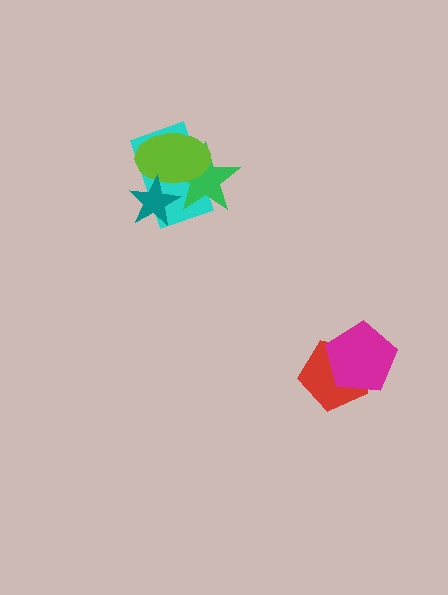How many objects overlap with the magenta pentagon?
1 object overlaps with the magenta pentagon.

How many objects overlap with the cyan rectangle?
3 objects overlap with the cyan rectangle.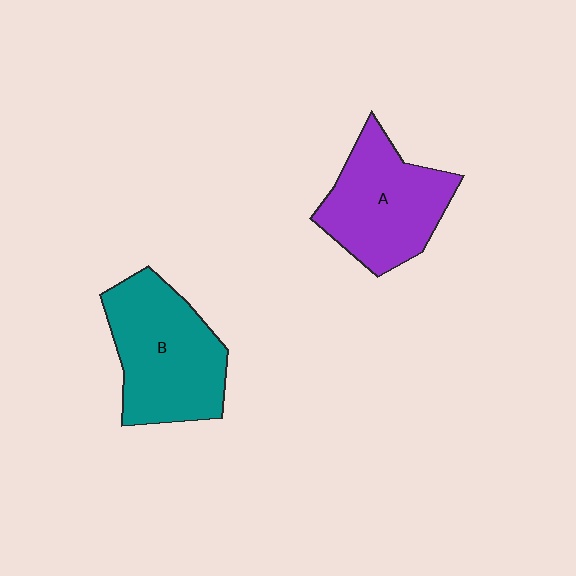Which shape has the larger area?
Shape B (teal).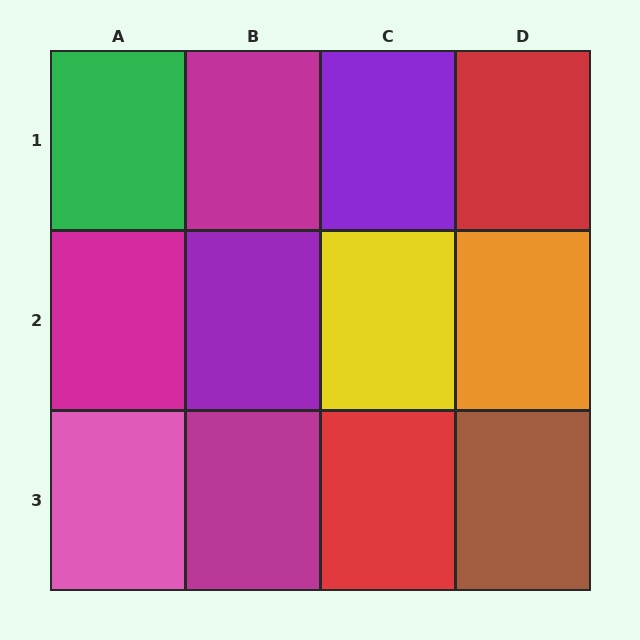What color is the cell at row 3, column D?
Brown.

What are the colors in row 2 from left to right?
Magenta, purple, yellow, orange.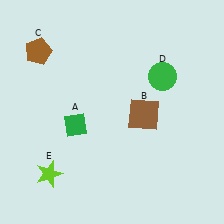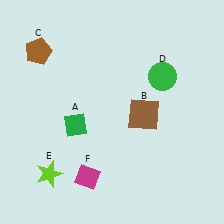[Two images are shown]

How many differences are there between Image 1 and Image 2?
There is 1 difference between the two images.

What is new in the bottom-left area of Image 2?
A magenta diamond (F) was added in the bottom-left area of Image 2.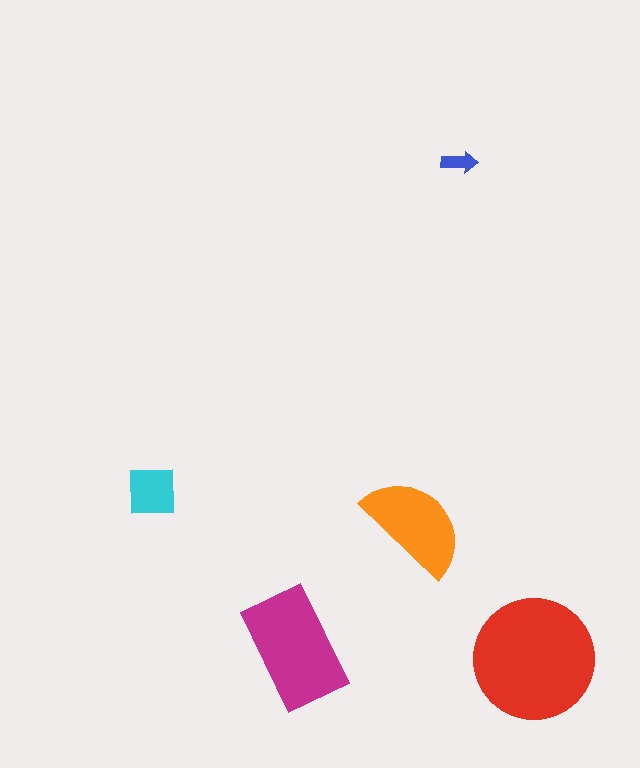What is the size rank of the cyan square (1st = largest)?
4th.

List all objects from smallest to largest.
The blue arrow, the cyan square, the orange semicircle, the magenta rectangle, the red circle.